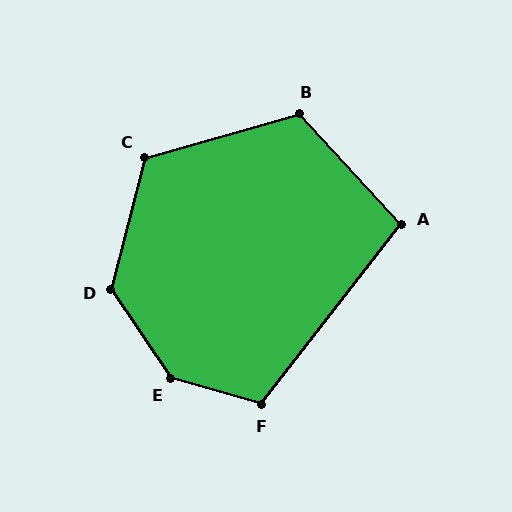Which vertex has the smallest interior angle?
A, at approximately 100 degrees.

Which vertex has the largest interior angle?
E, at approximately 140 degrees.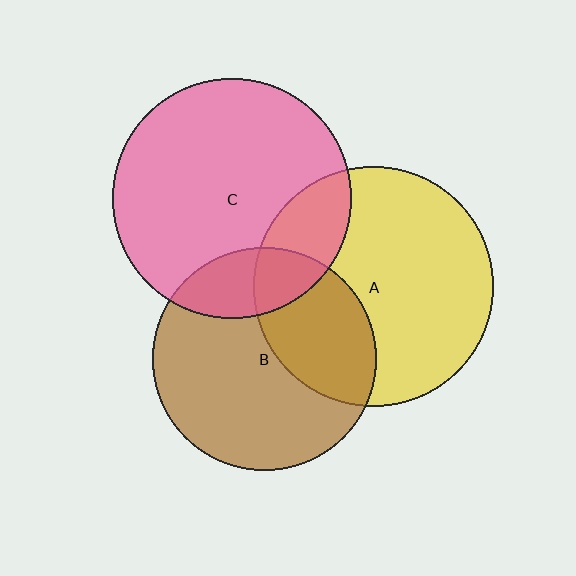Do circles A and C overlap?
Yes.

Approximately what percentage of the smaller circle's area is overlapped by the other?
Approximately 20%.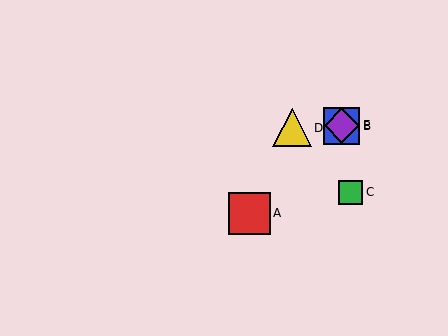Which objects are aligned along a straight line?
Objects A, B, E are aligned along a straight line.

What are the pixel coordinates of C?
Object C is at (351, 192).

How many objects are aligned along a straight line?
3 objects (A, B, E) are aligned along a straight line.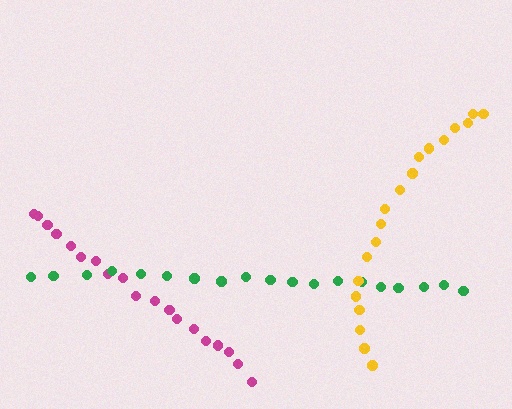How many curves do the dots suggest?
There are 3 distinct paths.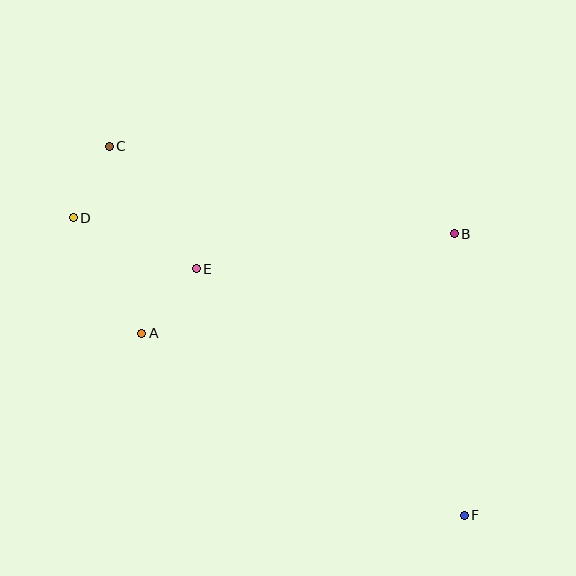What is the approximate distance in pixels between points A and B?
The distance between A and B is approximately 328 pixels.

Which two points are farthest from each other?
Points C and F are farthest from each other.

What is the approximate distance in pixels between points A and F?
The distance between A and F is approximately 370 pixels.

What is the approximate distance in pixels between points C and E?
The distance between C and E is approximately 150 pixels.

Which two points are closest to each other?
Points C and D are closest to each other.